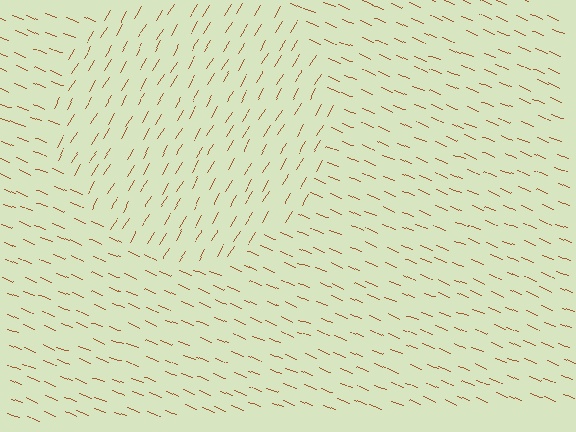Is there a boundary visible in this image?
Yes, there is a texture boundary formed by a change in line orientation.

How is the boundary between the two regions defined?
The boundary is defined purely by a change in line orientation (approximately 82 degrees difference). All lines are the same color and thickness.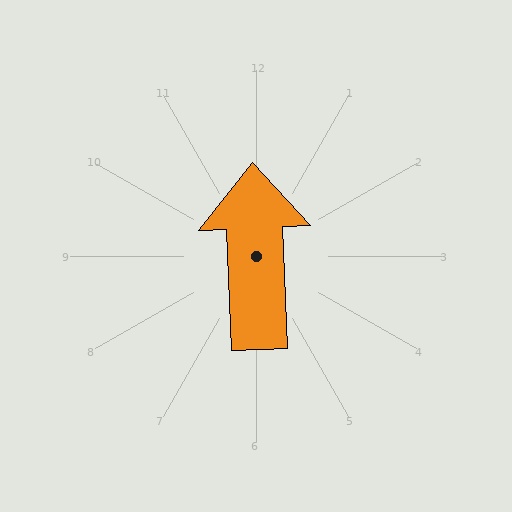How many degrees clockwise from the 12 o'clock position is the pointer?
Approximately 358 degrees.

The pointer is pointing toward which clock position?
Roughly 12 o'clock.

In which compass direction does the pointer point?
North.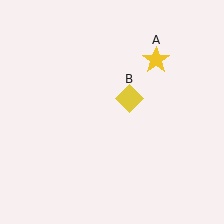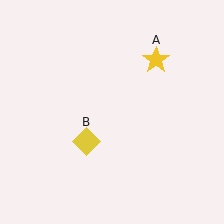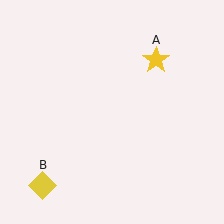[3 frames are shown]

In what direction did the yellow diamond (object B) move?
The yellow diamond (object B) moved down and to the left.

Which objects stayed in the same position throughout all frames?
Yellow star (object A) remained stationary.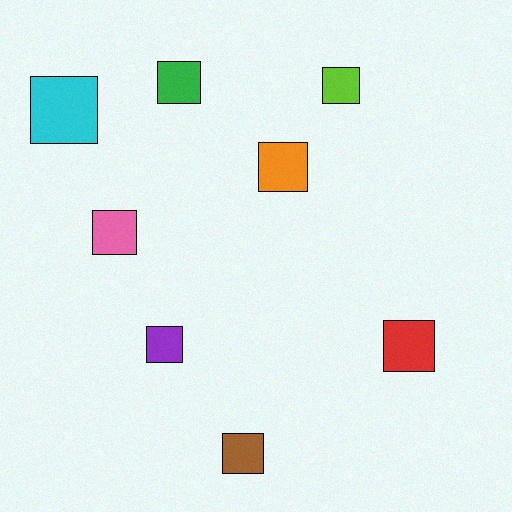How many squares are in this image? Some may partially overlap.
There are 8 squares.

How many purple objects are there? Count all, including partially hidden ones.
There is 1 purple object.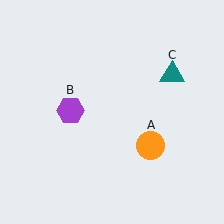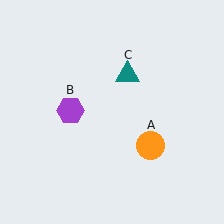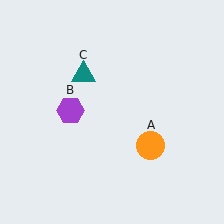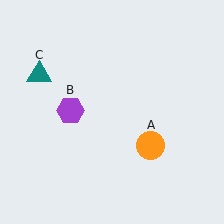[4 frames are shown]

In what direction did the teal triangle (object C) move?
The teal triangle (object C) moved left.